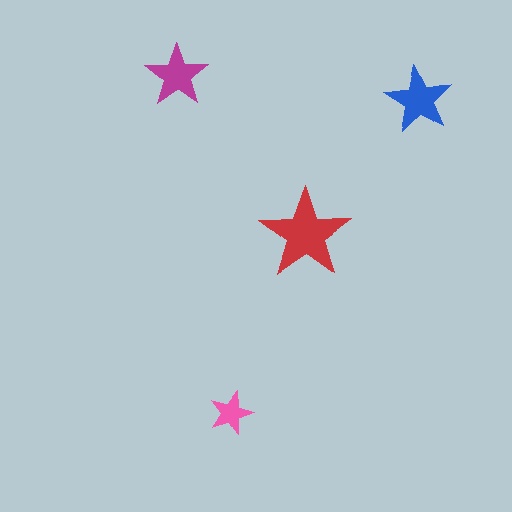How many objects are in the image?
There are 4 objects in the image.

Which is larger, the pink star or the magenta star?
The magenta one.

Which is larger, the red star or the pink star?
The red one.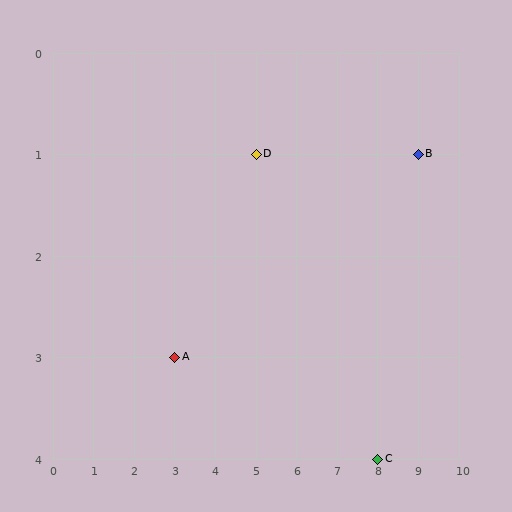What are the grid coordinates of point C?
Point C is at grid coordinates (8, 4).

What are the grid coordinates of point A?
Point A is at grid coordinates (3, 3).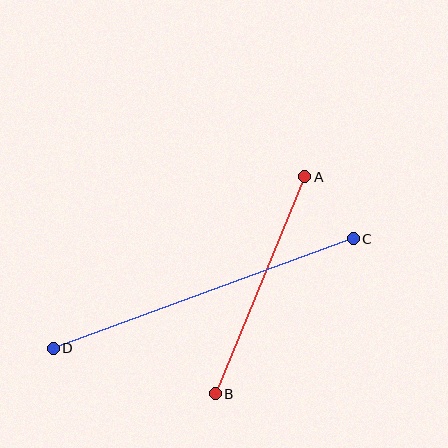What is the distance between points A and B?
The distance is approximately 235 pixels.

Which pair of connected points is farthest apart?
Points C and D are farthest apart.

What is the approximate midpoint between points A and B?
The midpoint is at approximately (260, 285) pixels.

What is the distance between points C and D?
The distance is approximately 319 pixels.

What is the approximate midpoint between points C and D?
The midpoint is at approximately (203, 294) pixels.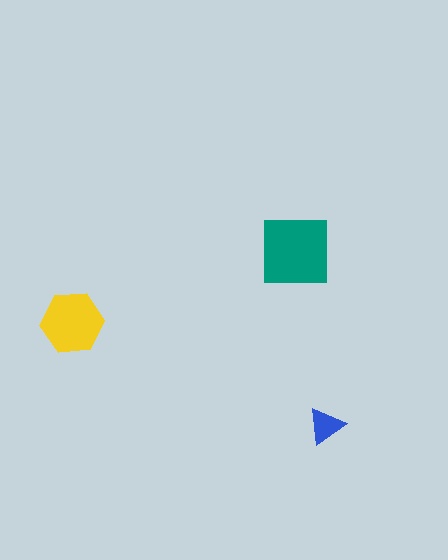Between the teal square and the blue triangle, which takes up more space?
The teal square.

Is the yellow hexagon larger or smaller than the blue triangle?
Larger.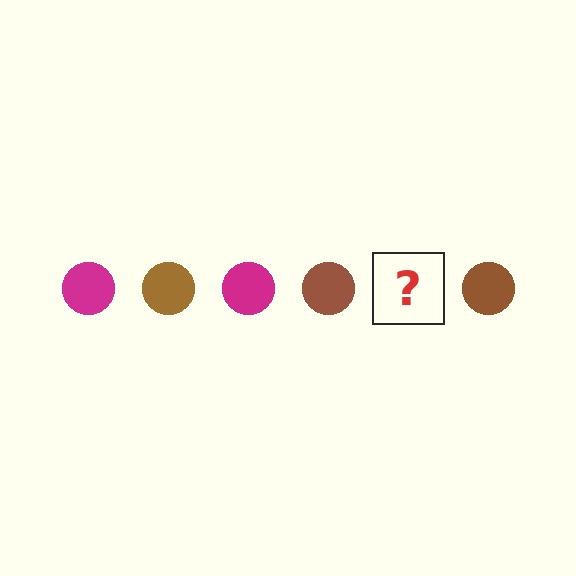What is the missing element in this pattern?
The missing element is a magenta circle.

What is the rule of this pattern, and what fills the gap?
The rule is that the pattern cycles through magenta, brown circles. The gap should be filled with a magenta circle.